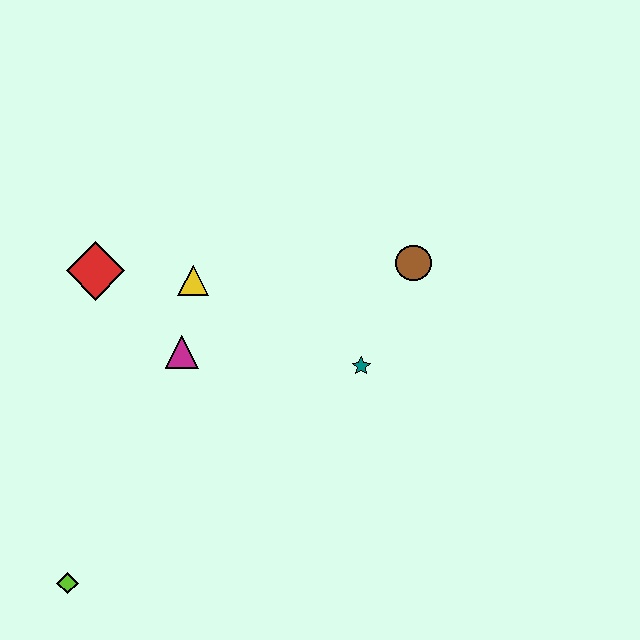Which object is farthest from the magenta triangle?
The lime diamond is farthest from the magenta triangle.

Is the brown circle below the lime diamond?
No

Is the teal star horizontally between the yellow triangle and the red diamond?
No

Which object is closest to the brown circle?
The teal star is closest to the brown circle.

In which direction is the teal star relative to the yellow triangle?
The teal star is to the right of the yellow triangle.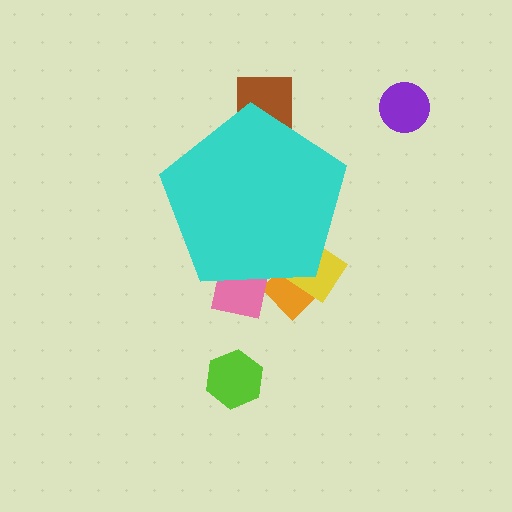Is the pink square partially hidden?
Yes, the pink square is partially hidden behind the cyan pentagon.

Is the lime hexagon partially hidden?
No, the lime hexagon is fully visible.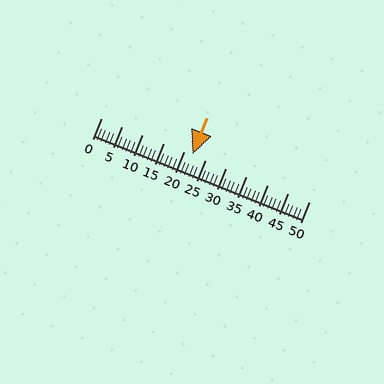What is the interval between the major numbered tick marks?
The major tick marks are spaced 5 units apart.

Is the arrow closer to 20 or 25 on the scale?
The arrow is closer to 20.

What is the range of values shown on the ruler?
The ruler shows values from 0 to 50.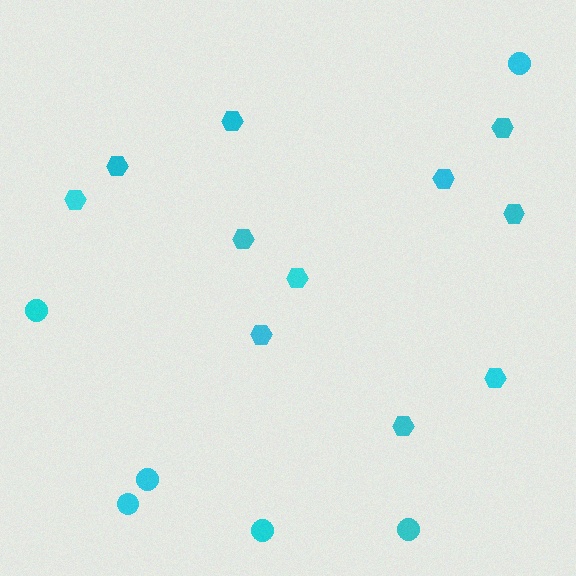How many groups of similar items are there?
There are 2 groups: one group of circles (6) and one group of hexagons (11).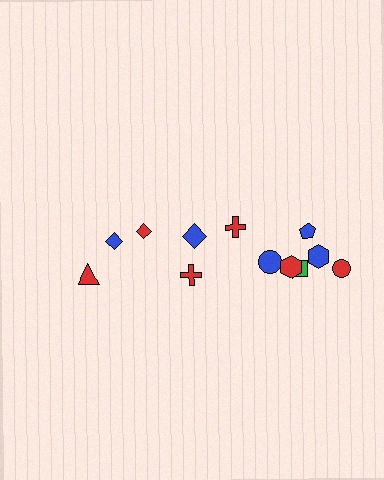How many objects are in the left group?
There are 4 objects.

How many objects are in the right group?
There are 8 objects.